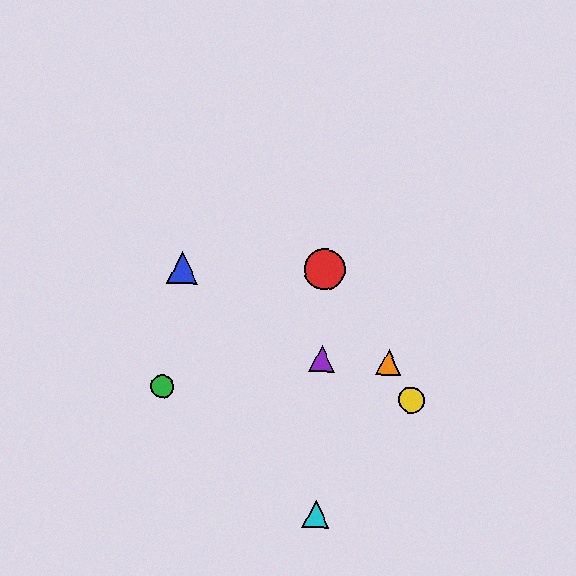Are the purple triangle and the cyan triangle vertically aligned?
Yes, both are at x≈322.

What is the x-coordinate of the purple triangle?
The purple triangle is at x≈322.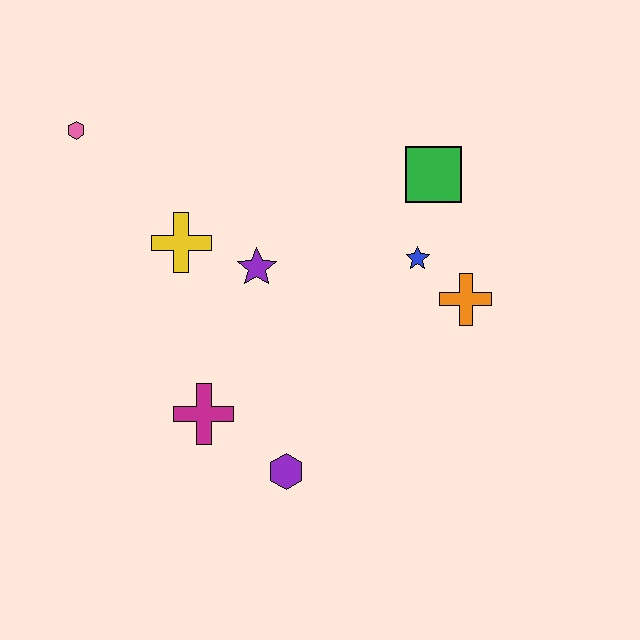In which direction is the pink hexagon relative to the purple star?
The pink hexagon is to the left of the purple star.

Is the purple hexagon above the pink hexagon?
No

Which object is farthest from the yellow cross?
The orange cross is farthest from the yellow cross.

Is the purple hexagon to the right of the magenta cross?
Yes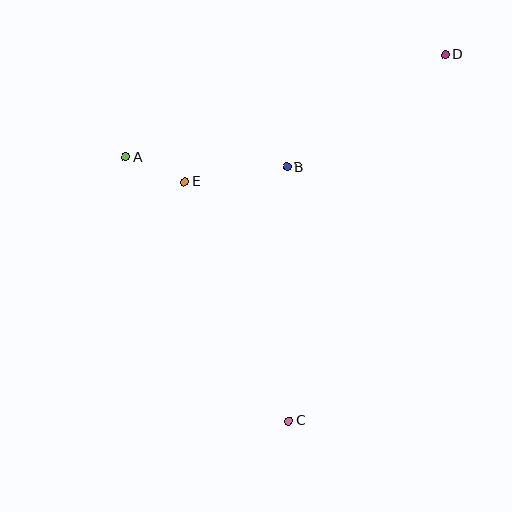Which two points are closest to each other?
Points A and E are closest to each other.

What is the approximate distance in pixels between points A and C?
The distance between A and C is approximately 310 pixels.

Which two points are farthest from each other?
Points C and D are farthest from each other.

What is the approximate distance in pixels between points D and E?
The distance between D and E is approximately 289 pixels.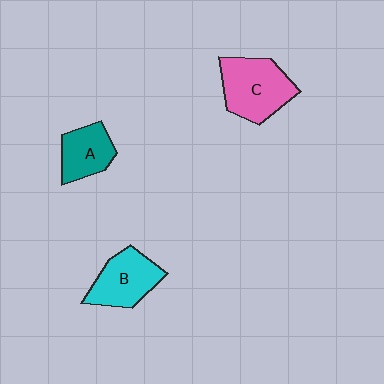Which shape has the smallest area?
Shape A (teal).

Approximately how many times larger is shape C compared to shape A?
Approximately 1.5 times.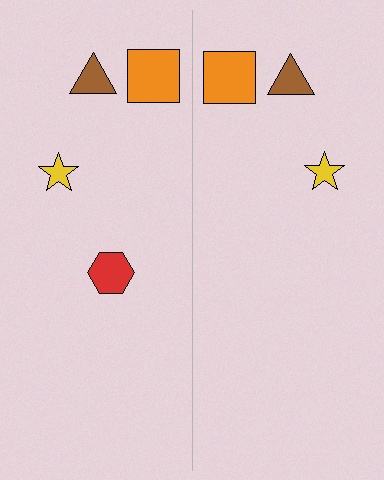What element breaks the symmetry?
A red hexagon is missing from the right side.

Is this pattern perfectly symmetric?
No, the pattern is not perfectly symmetric. A red hexagon is missing from the right side.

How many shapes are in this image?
There are 7 shapes in this image.